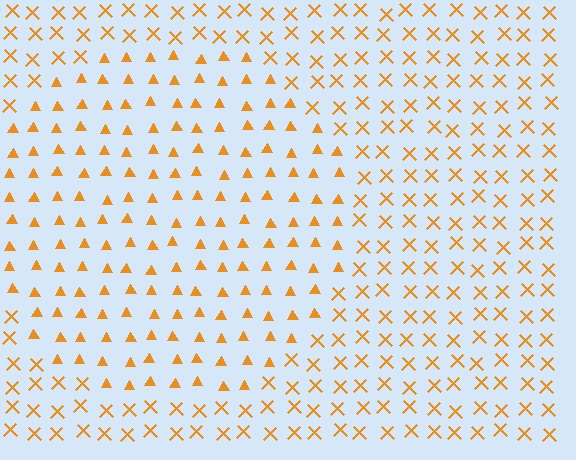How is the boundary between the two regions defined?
The boundary is defined by a change in element shape: triangles inside vs. X marks outside. All elements share the same color and spacing.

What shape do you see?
I see a circle.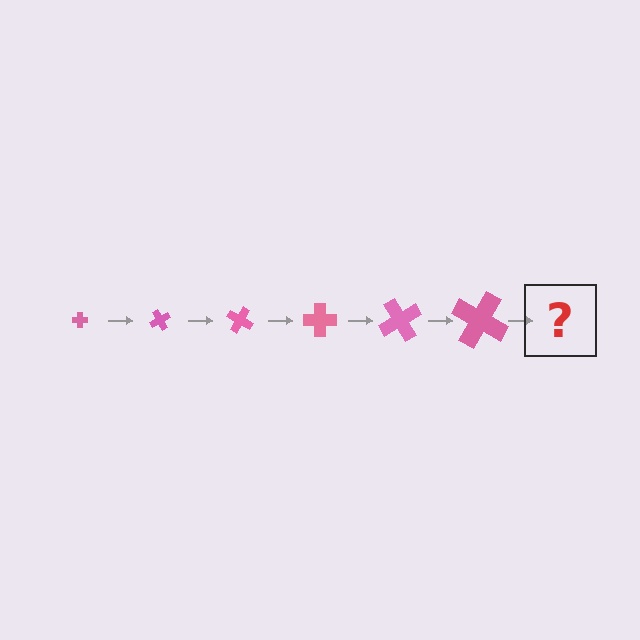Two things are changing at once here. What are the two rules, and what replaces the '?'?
The two rules are that the cross grows larger each step and it rotates 60 degrees each step. The '?' should be a cross, larger than the previous one and rotated 360 degrees from the start.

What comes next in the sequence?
The next element should be a cross, larger than the previous one and rotated 360 degrees from the start.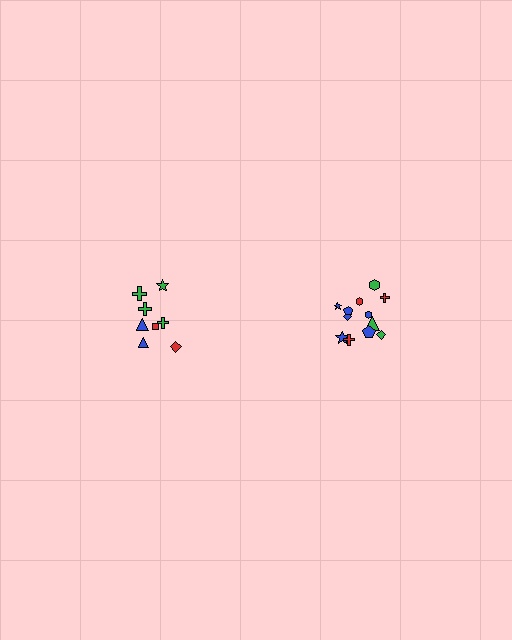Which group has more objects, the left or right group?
The right group.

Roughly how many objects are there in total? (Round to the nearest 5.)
Roughly 20 objects in total.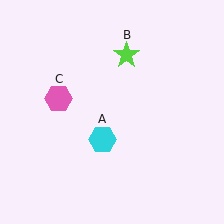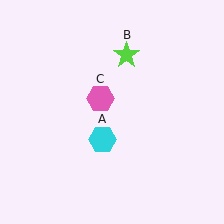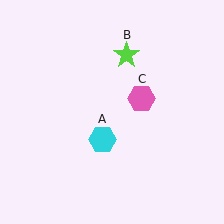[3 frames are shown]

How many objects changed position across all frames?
1 object changed position: pink hexagon (object C).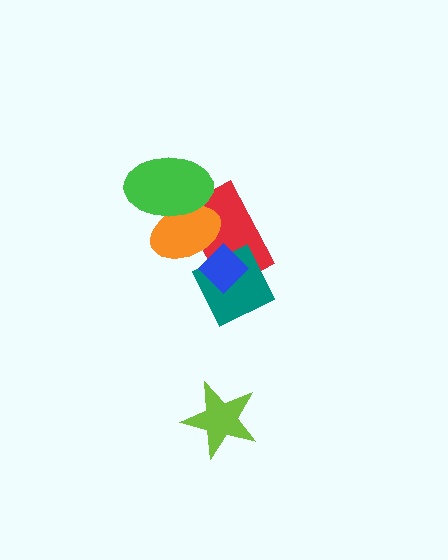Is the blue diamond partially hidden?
Yes, it is partially covered by another shape.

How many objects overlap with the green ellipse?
2 objects overlap with the green ellipse.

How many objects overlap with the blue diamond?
3 objects overlap with the blue diamond.